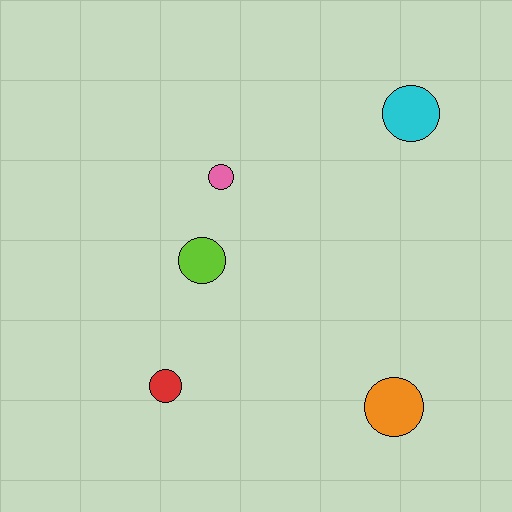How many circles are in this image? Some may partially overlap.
There are 5 circles.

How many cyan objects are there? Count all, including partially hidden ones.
There is 1 cyan object.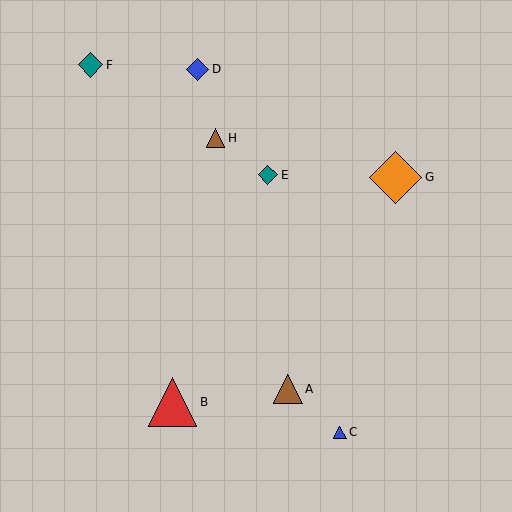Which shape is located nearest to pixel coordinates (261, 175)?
The teal diamond (labeled E) at (268, 175) is nearest to that location.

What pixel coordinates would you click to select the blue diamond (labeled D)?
Click at (198, 69) to select the blue diamond D.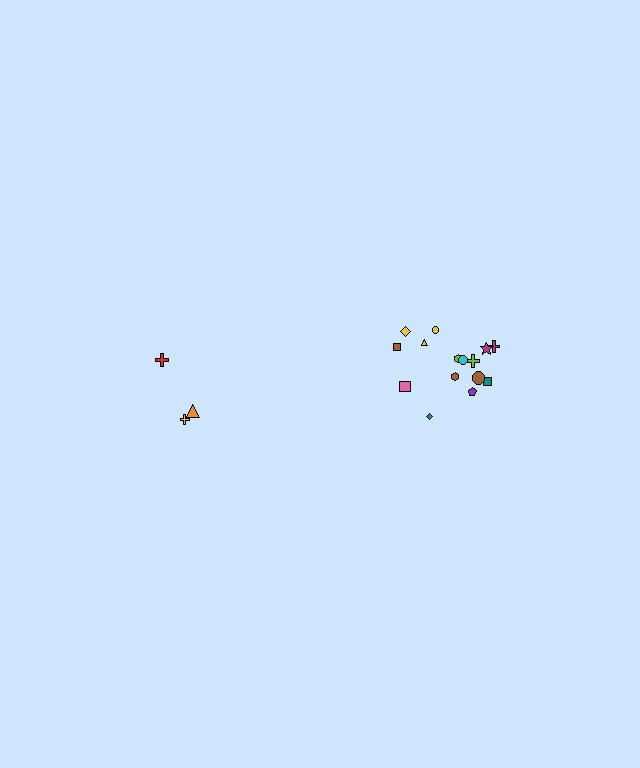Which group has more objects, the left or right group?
The right group.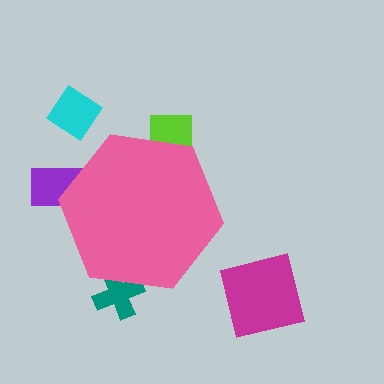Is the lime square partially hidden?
Yes, the lime square is partially hidden behind the pink hexagon.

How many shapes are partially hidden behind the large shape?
3 shapes are partially hidden.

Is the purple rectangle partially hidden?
Yes, the purple rectangle is partially hidden behind the pink hexagon.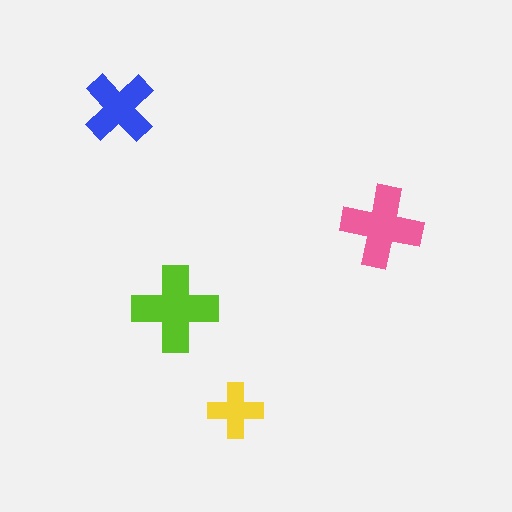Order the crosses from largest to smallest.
the lime one, the pink one, the blue one, the yellow one.